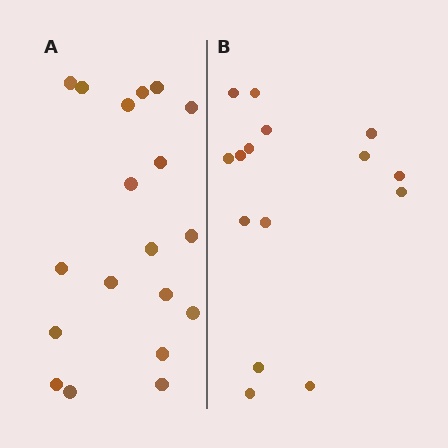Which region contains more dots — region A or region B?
Region A (the left region) has more dots.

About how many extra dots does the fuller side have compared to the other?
Region A has about 4 more dots than region B.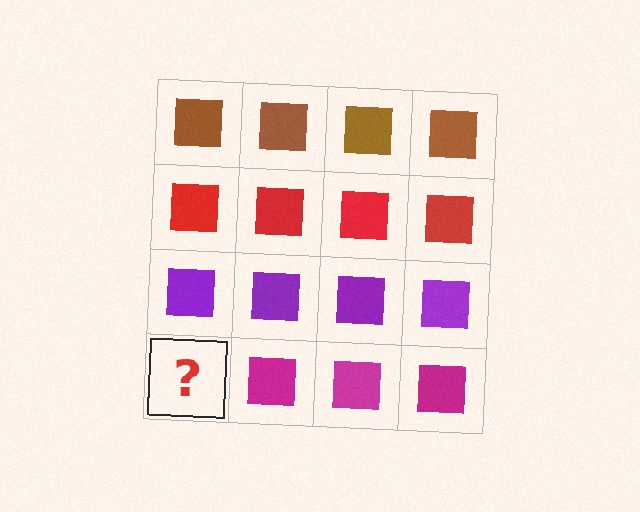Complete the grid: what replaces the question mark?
The question mark should be replaced with a magenta square.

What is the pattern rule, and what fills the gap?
The rule is that each row has a consistent color. The gap should be filled with a magenta square.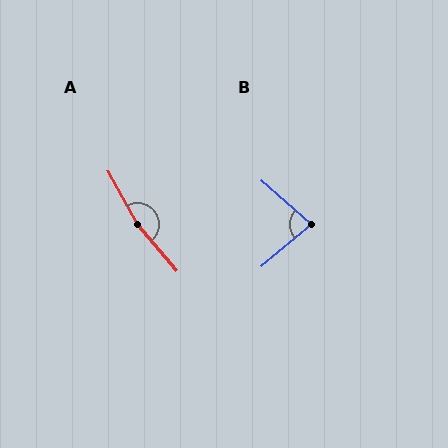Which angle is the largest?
A, at approximately 169 degrees.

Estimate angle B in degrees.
Approximately 82 degrees.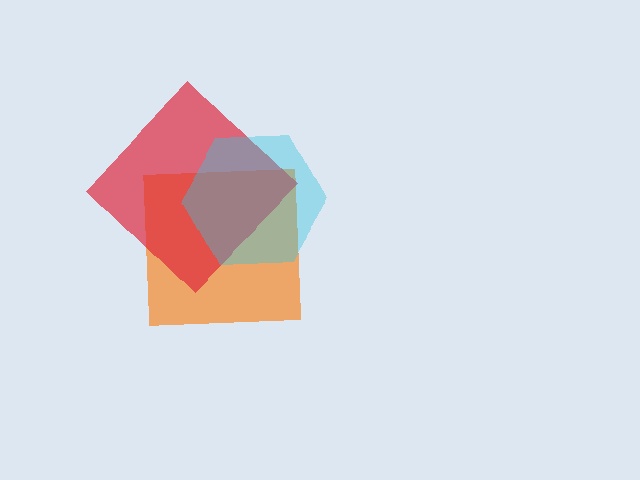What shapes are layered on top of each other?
The layered shapes are: an orange square, a red diamond, a cyan hexagon.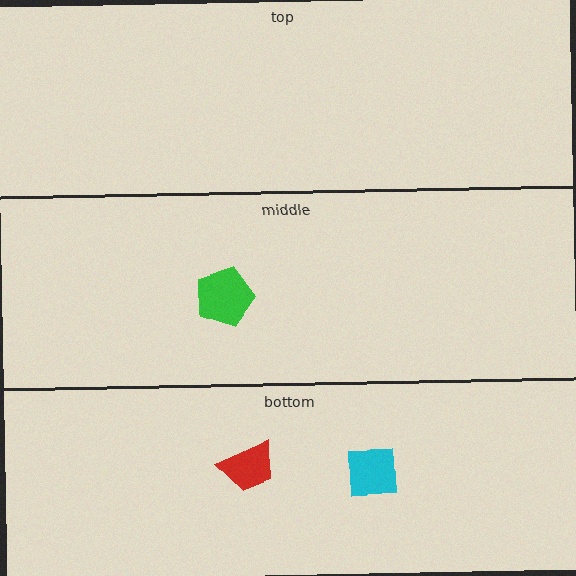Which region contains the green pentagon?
The middle region.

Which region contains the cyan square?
The bottom region.